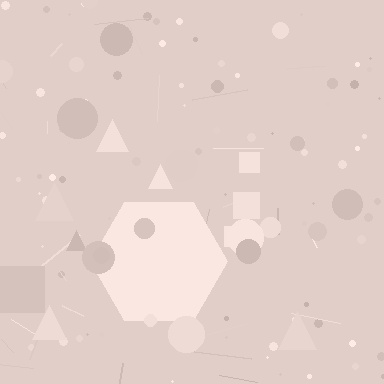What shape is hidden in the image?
A hexagon is hidden in the image.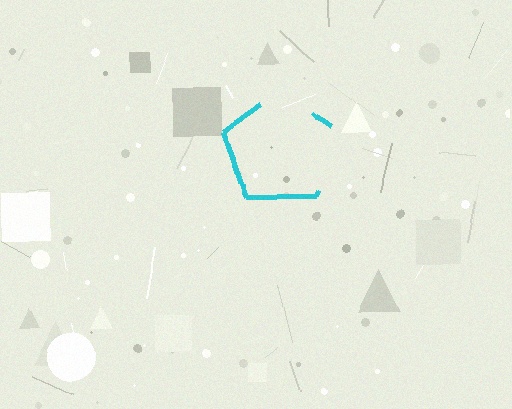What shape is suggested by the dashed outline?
The dashed outline suggests a pentagon.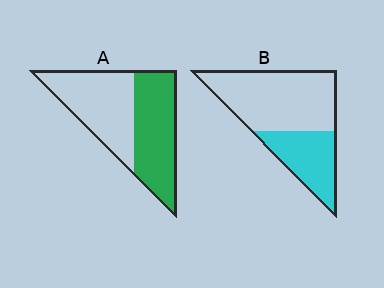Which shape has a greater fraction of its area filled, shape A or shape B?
Shape A.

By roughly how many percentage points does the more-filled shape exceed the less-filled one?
By roughly 15 percentage points (A over B).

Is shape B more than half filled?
No.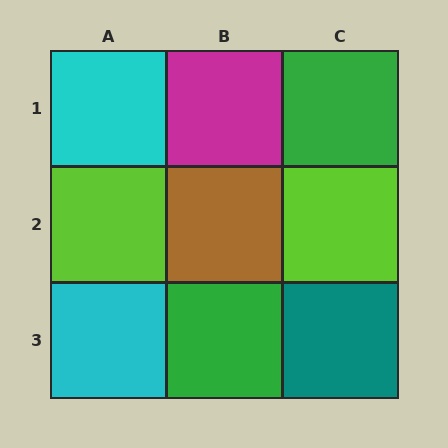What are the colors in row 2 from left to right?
Lime, brown, lime.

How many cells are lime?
2 cells are lime.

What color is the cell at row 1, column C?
Green.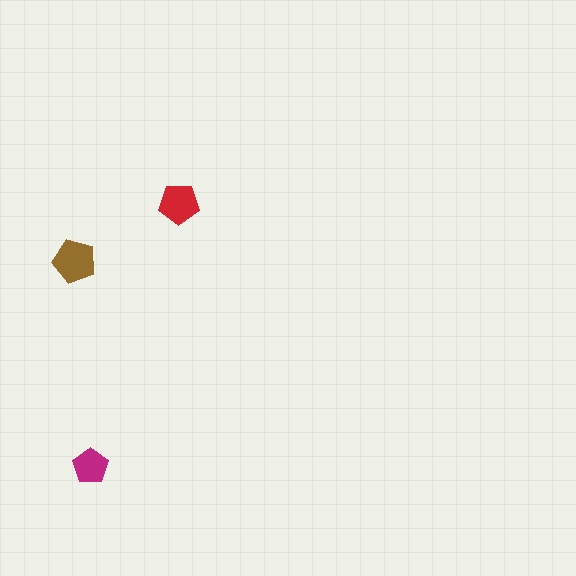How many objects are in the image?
There are 3 objects in the image.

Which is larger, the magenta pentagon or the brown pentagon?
The brown one.